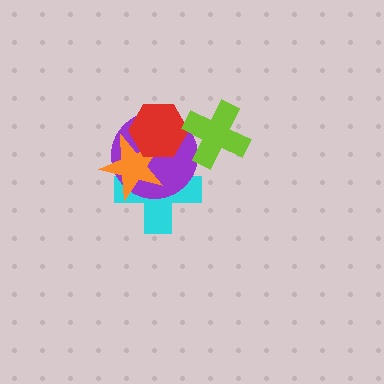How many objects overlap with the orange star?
3 objects overlap with the orange star.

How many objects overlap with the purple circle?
4 objects overlap with the purple circle.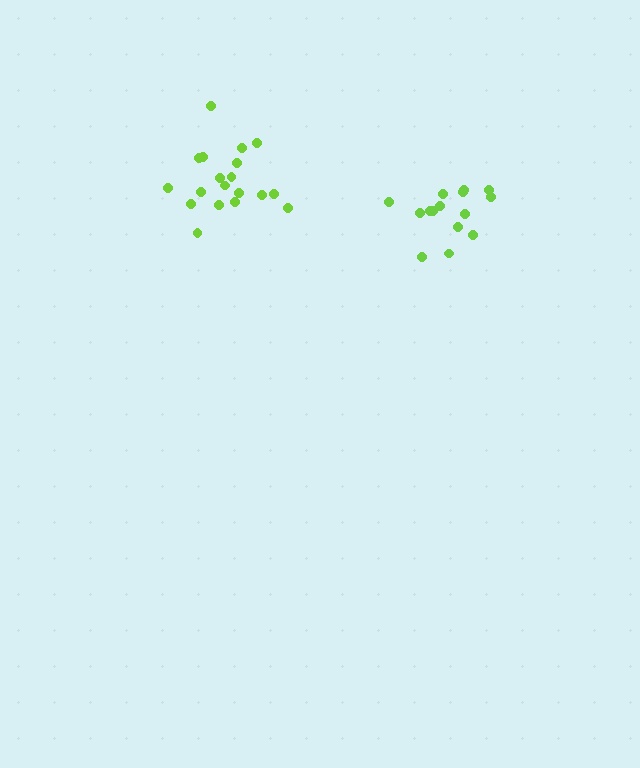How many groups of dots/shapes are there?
There are 2 groups.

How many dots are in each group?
Group 1: 19 dots, Group 2: 15 dots (34 total).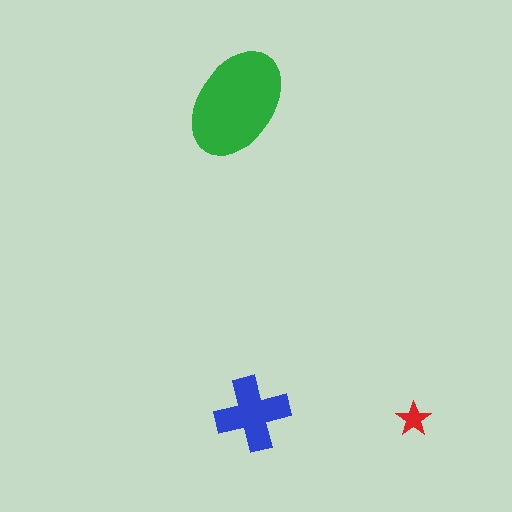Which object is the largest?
The green ellipse.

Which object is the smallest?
The red star.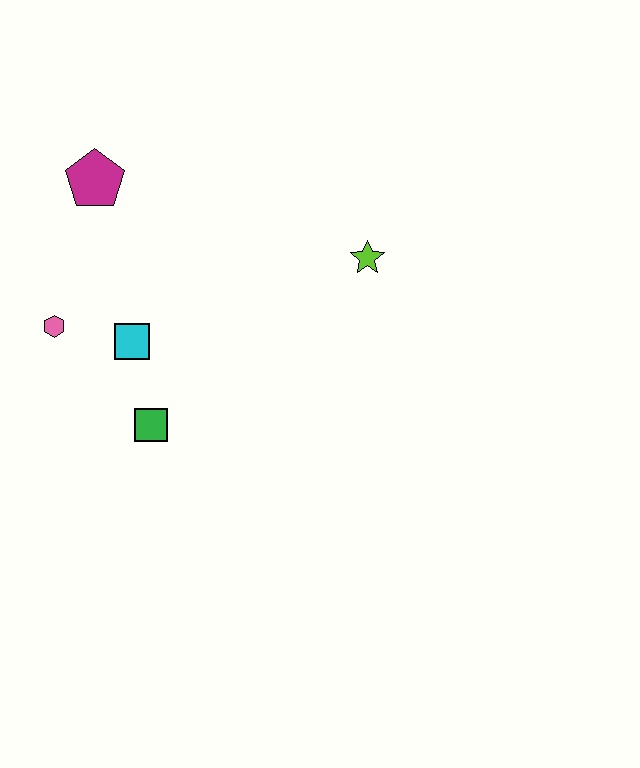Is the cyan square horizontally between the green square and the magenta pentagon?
Yes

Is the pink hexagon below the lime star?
Yes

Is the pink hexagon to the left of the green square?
Yes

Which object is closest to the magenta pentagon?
The pink hexagon is closest to the magenta pentagon.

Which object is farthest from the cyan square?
The lime star is farthest from the cyan square.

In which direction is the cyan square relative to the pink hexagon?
The cyan square is to the right of the pink hexagon.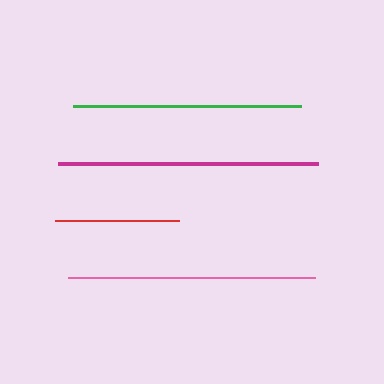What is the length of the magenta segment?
The magenta segment is approximately 260 pixels long.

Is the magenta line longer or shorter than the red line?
The magenta line is longer than the red line.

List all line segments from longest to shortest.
From longest to shortest: magenta, pink, green, red.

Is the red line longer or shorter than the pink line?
The pink line is longer than the red line.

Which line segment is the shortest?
The red line is the shortest at approximately 124 pixels.